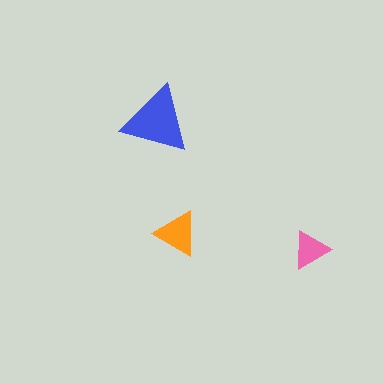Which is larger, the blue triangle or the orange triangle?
The blue one.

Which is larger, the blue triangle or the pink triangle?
The blue one.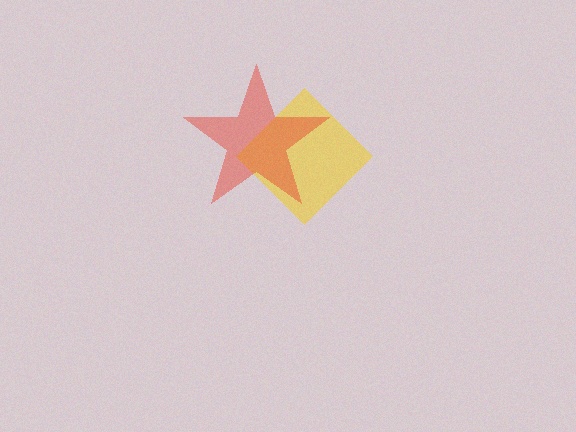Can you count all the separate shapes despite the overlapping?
Yes, there are 2 separate shapes.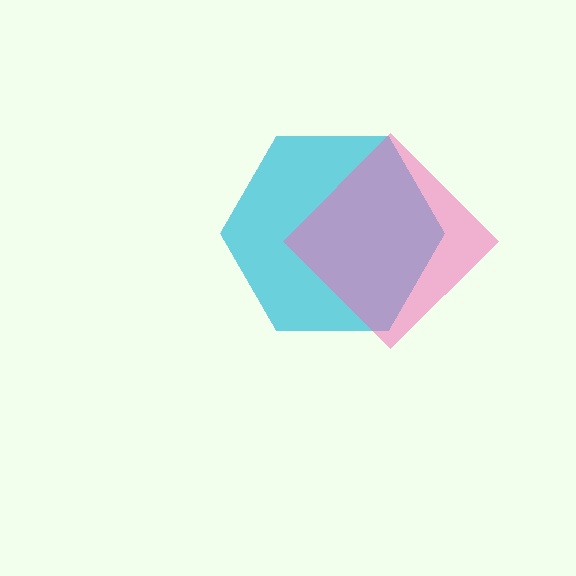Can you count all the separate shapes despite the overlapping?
Yes, there are 2 separate shapes.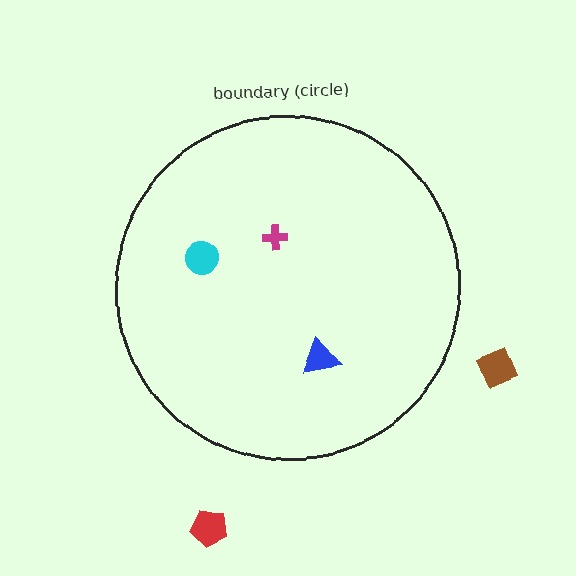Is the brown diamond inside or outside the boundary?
Outside.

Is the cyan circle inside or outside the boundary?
Inside.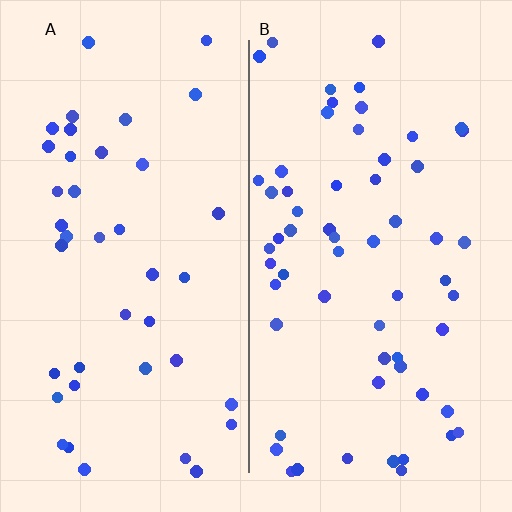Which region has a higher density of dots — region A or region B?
B (the right).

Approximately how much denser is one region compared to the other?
Approximately 1.5× — region B over region A.